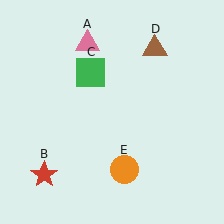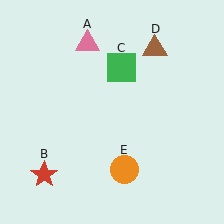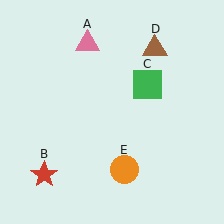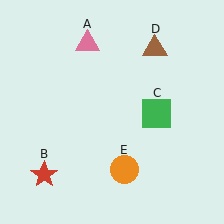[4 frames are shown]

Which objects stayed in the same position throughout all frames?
Pink triangle (object A) and red star (object B) and brown triangle (object D) and orange circle (object E) remained stationary.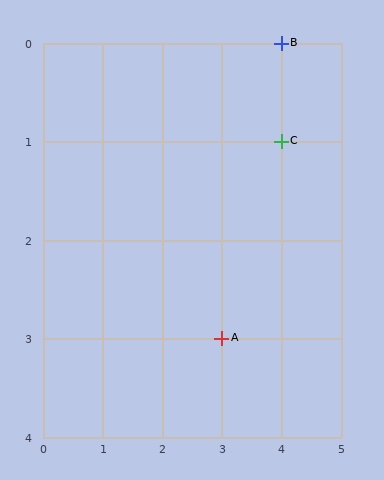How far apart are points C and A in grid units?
Points C and A are 1 column and 2 rows apart (about 2.2 grid units diagonally).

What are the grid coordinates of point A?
Point A is at grid coordinates (3, 3).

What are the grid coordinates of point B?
Point B is at grid coordinates (4, 0).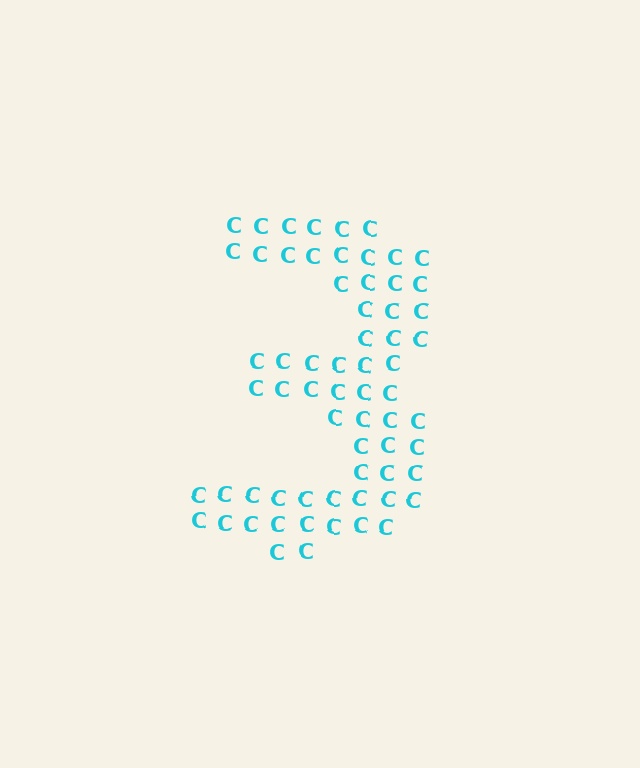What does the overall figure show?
The overall figure shows the digit 3.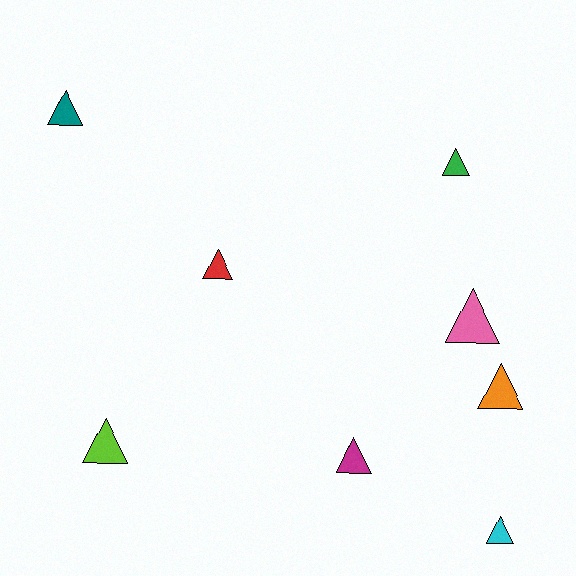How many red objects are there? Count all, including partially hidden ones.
There is 1 red object.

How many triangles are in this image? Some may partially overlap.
There are 8 triangles.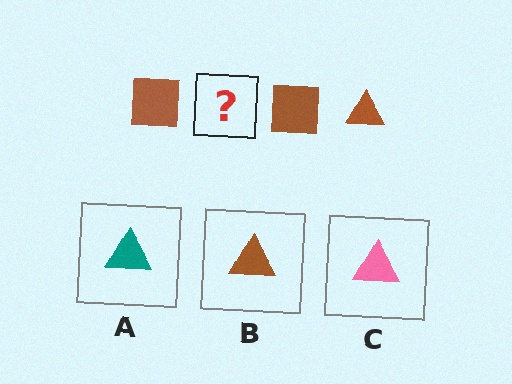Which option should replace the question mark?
Option B.